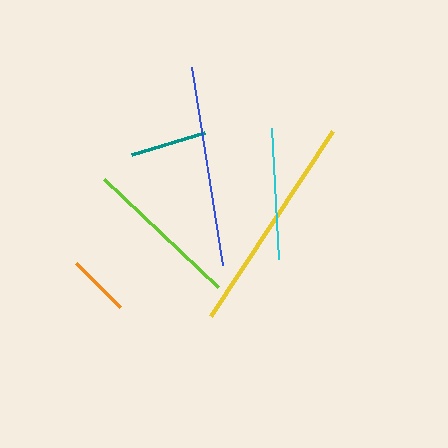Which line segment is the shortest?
The orange line is the shortest at approximately 62 pixels.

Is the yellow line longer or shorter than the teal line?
The yellow line is longer than the teal line.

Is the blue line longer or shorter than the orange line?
The blue line is longer than the orange line.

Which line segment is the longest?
The yellow line is the longest at approximately 222 pixels.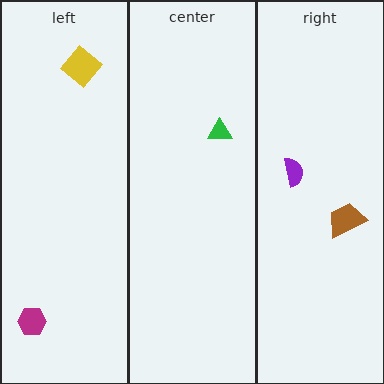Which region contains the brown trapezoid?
The right region.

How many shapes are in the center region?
1.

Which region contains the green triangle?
The center region.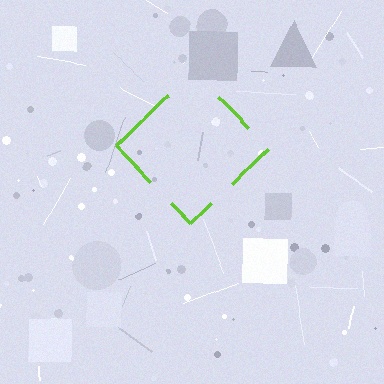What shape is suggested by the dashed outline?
The dashed outline suggests a diamond.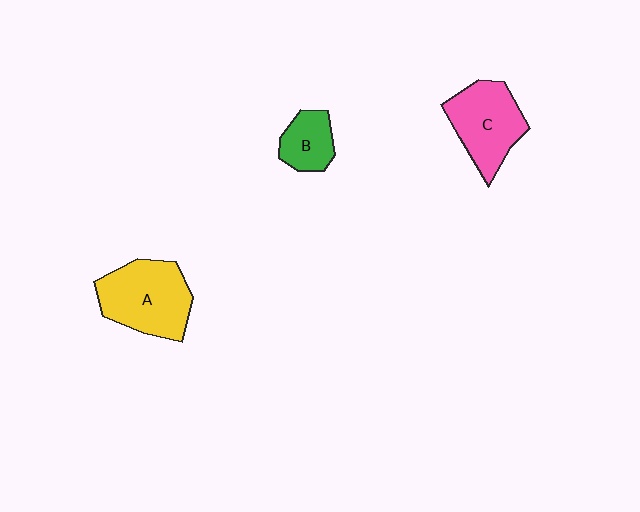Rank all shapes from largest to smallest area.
From largest to smallest: A (yellow), C (pink), B (green).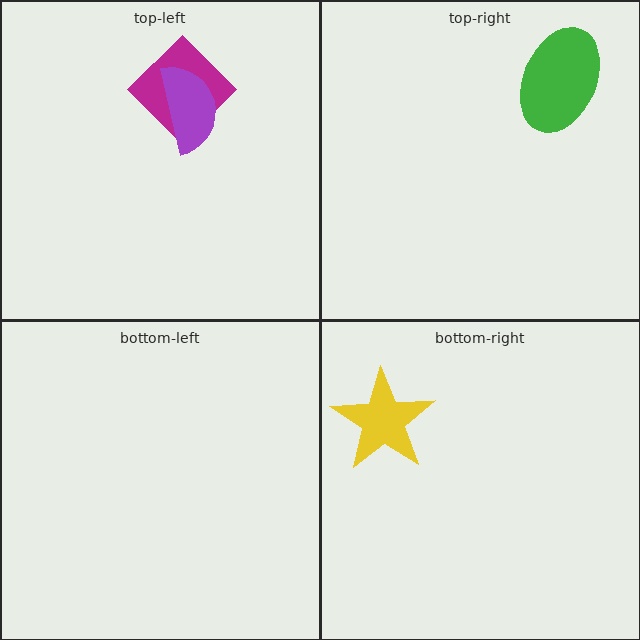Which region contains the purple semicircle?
The top-left region.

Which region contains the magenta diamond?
The top-left region.